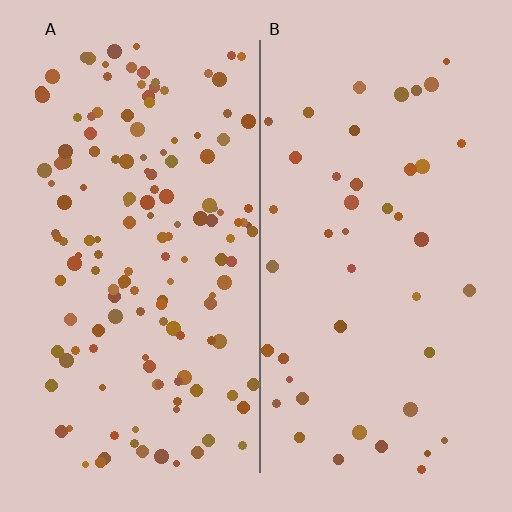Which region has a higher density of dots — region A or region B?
A (the left).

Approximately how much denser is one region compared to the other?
Approximately 3.4× — region A over region B.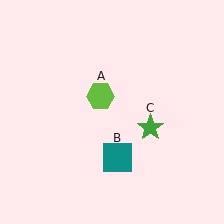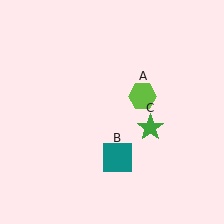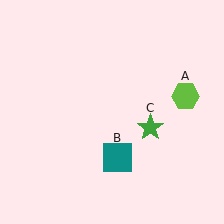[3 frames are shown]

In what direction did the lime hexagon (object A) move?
The lime hexagon (object A) moved right.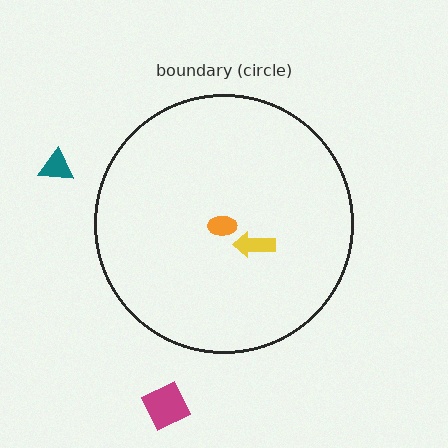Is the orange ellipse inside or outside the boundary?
Inside.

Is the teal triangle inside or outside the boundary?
Outside.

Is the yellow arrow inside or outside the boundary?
Inside.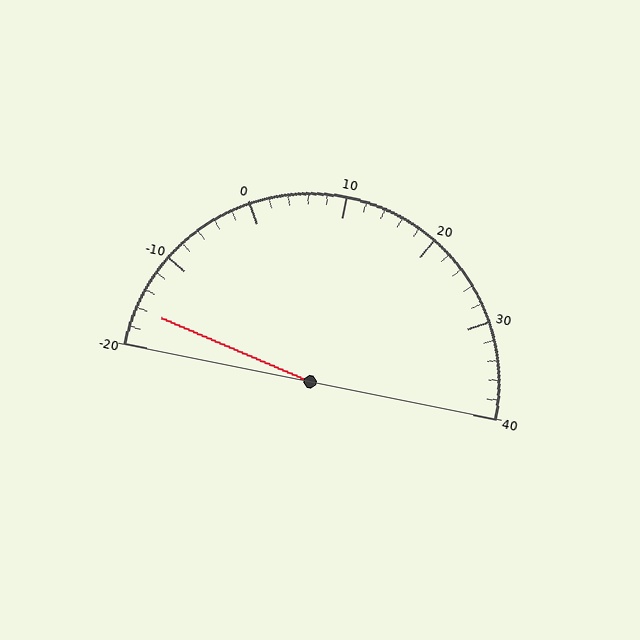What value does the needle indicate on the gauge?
The needle indicates approximately -16.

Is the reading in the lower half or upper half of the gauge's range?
The reading is in the lower half of the range (-20 to 40).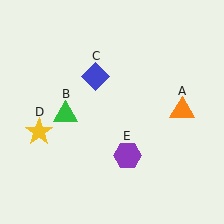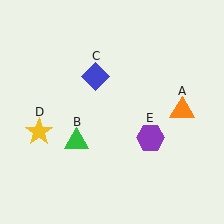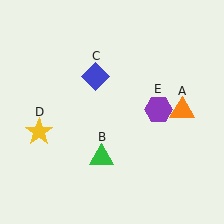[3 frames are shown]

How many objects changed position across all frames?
2 objects changed position: green triangle (object B), purple hexagon (object E).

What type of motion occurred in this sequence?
The green triangle (object B), purple hexagon (object E) rotated counterclockwise around the center of the scene.